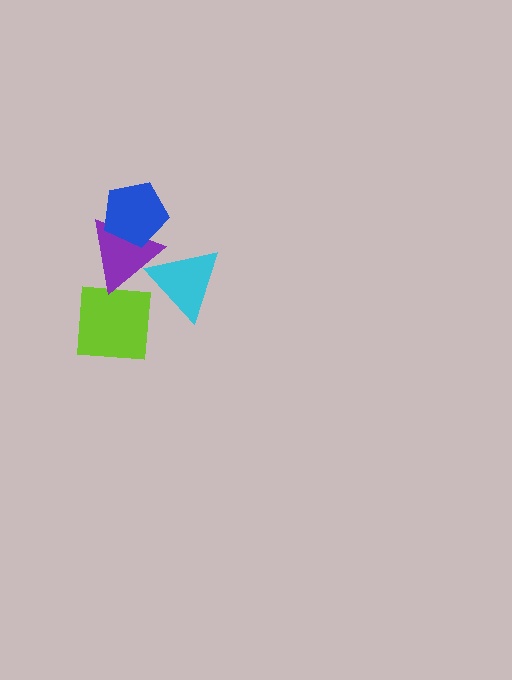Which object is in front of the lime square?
The purple triangle is in front of the lime square.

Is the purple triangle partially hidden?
Yes, it is partially covered by another shape.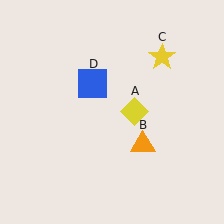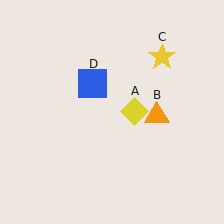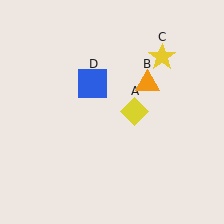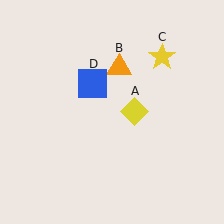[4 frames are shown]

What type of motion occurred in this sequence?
The orange triangle (object B) rotated counterclockwise around the center of the scene.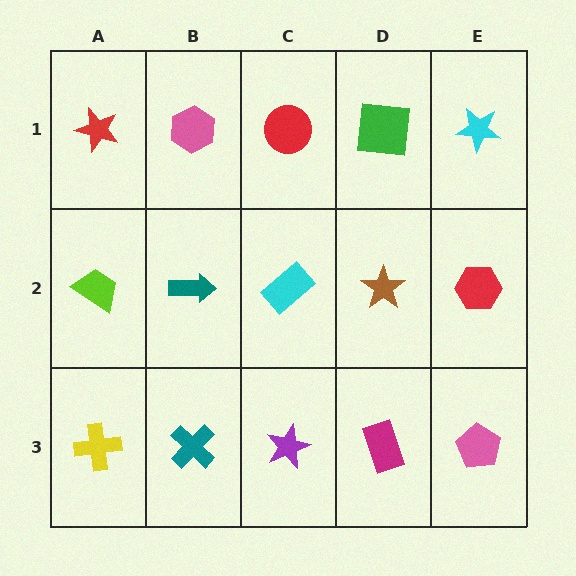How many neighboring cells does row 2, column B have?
4.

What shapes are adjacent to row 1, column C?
A cyan rectangle (row 2, column C), a pink hexagon (row 1, column B), a green square (row 1, column D).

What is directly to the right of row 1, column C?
A green square.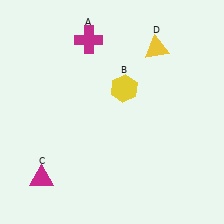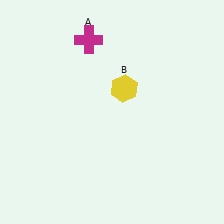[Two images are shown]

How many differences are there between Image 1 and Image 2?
There are 2 differences between the two images.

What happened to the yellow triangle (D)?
The yellow triangle (D) was removed in Image 2. It was in the top-right area of Image 1.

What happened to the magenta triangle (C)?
The magenta triangle (C) was removed in Image 2. It was in the bottom-left area of Image 1.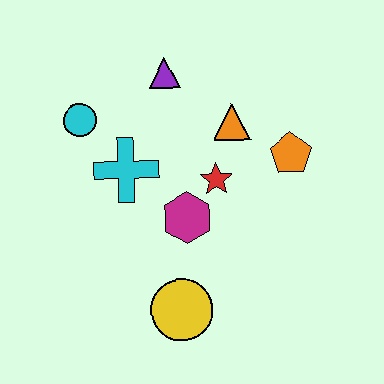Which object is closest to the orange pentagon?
The orange triangle is closest to the orange pentagon.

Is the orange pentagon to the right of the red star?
Yes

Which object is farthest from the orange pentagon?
The cyan circle is farthest from the orange pentagon.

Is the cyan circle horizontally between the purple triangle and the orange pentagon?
No